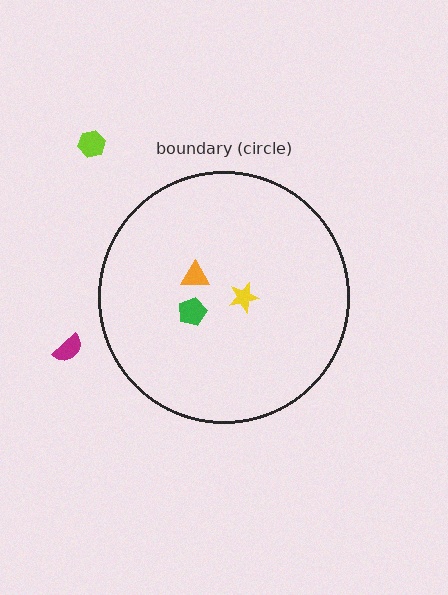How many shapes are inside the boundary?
3 inside, 2 outside.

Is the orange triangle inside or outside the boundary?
Inside.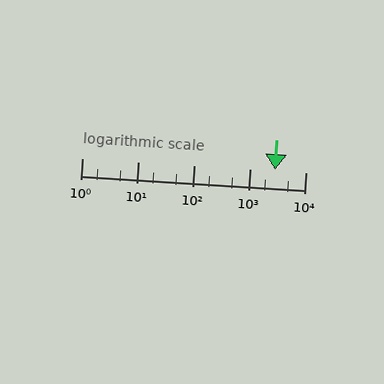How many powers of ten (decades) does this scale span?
The scale spans 4 decades, from 1 to 10000.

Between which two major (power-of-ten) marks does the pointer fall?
The pointer is between 1000 and 10000.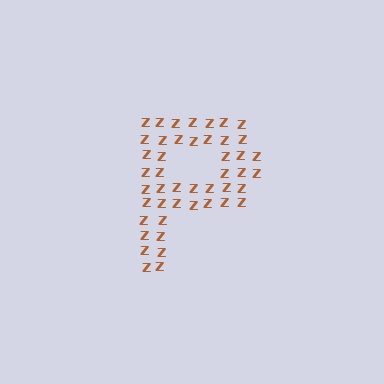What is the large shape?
The large shape is the letter P.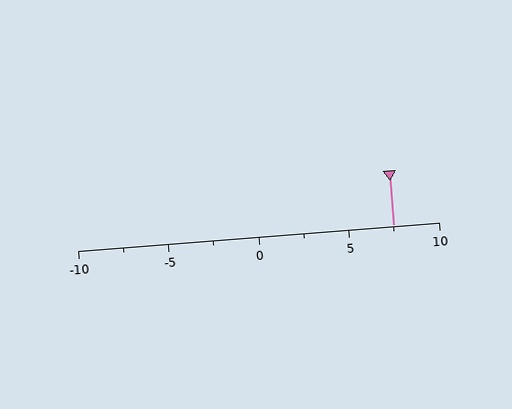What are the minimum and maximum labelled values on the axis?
The axis runs from -10 to 10.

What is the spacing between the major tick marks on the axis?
The major ticks are spaced 5 apart.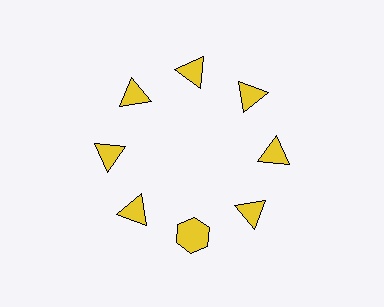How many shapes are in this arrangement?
There are 8 shapes arranged in a ring pattern.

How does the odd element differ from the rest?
It has a different shape: hexagon instead of triangle.